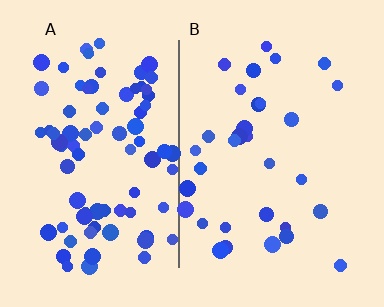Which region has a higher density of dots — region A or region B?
A (the left).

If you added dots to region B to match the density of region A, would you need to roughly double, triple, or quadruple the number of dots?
Approximately double.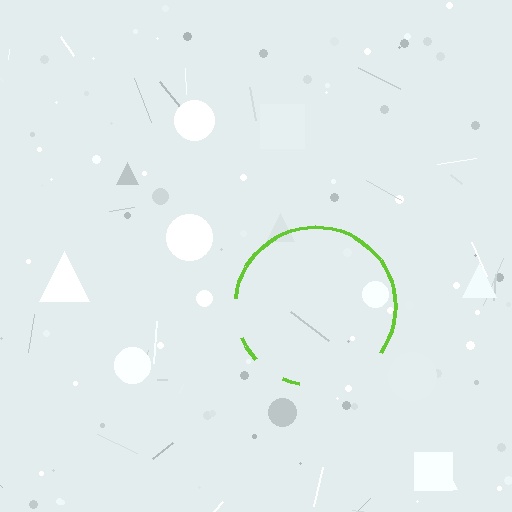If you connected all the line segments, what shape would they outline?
They would outline a circle.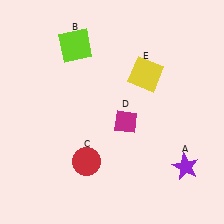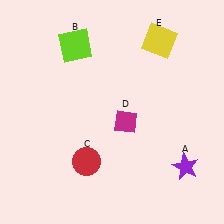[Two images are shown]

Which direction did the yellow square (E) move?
The yellow square (E) moved up.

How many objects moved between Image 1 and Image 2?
1 object moved between the two images.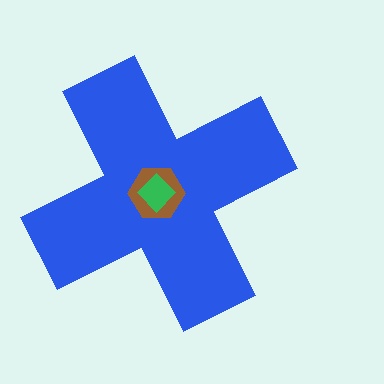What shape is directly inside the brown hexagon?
The green diamond.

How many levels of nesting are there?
3.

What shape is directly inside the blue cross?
The brown hexagon.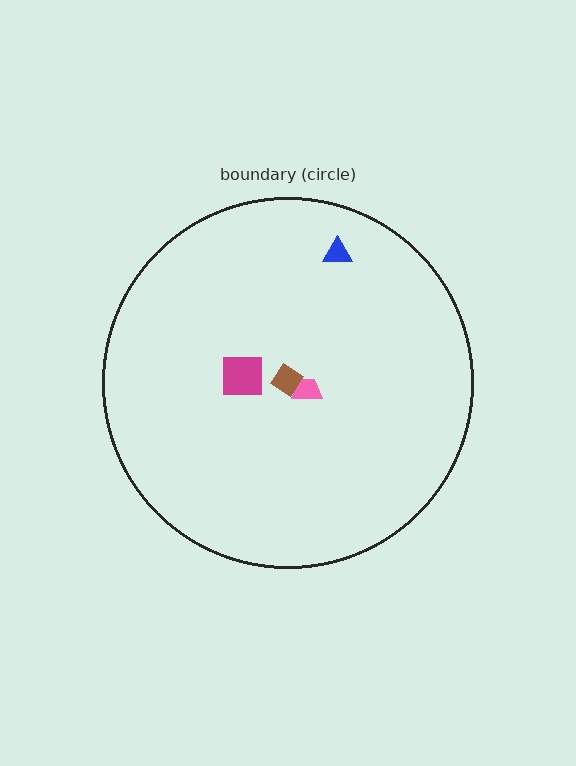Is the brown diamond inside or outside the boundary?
Inside.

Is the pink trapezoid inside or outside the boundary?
Inside.